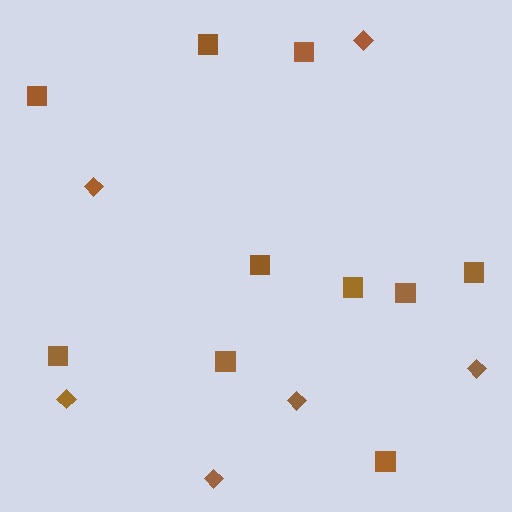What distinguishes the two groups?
There are 2 groups: one group of squares (10) and one group of diamonds (6).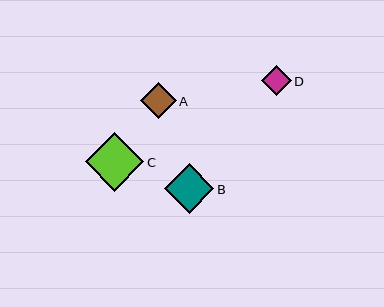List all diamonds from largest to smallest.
From largest to smallest: C, B, A, D.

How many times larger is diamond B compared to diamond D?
Diamond B is approximately 1.7 times the size of diamond D.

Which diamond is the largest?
Diamond C is the largest with a size of approximately 58 pixels.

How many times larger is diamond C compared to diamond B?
Diamond C is approximately 1.2 times the size of diamond B.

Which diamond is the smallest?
Diamond D is the smallest with a size of approximately 30 pixels.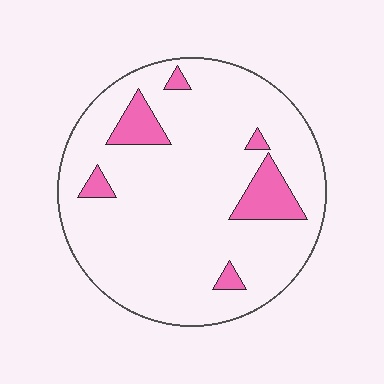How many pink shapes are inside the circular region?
6.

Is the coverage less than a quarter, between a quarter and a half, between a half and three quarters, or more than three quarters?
Less than a quarter.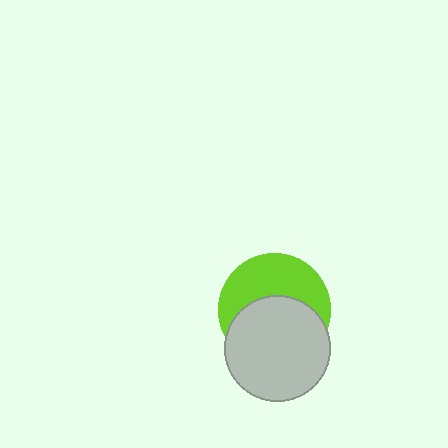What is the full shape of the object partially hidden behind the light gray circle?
The partially hidden object is a lime circle.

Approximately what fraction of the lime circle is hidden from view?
Roughly 53% of the lime circle is hidden behind the light gray circle.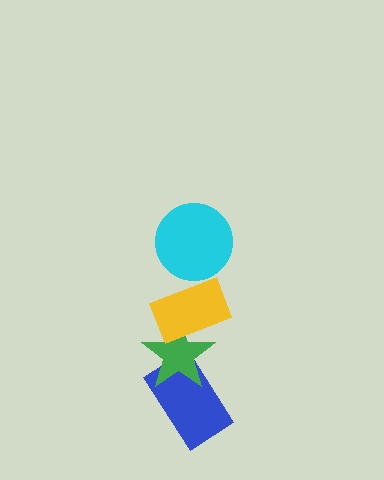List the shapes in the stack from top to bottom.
From top to bottom: the cyan circle, the yellow rectangle, the green star, the blue rectangle.